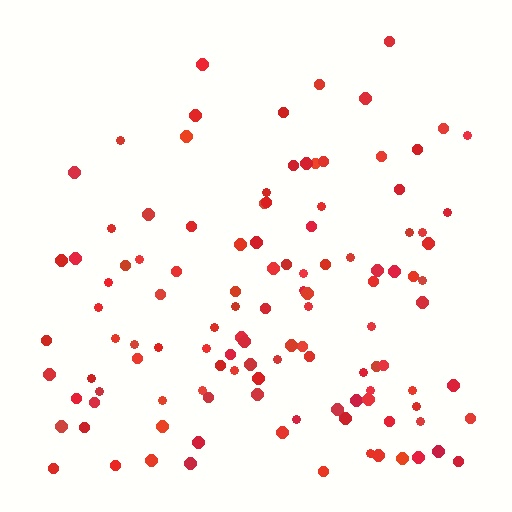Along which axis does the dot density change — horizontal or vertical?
Vertical.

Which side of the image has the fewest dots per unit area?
The top.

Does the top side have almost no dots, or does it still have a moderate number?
Still a moderate number, just noticeably fewer than the bottom.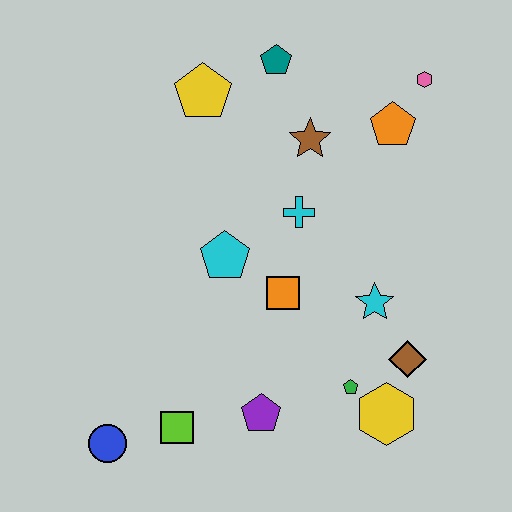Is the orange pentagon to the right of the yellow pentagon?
Yes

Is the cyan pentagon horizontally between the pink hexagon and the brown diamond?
No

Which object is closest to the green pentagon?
The yellow hexagon is closest to the green pentagon.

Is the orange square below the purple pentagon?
No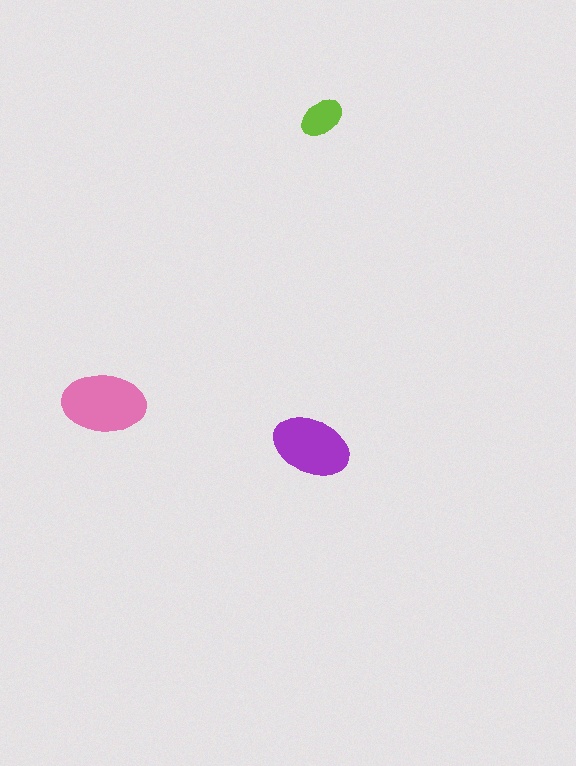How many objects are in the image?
There are 3 objects in the image.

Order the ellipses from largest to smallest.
the pink one, the purple one, the lime one.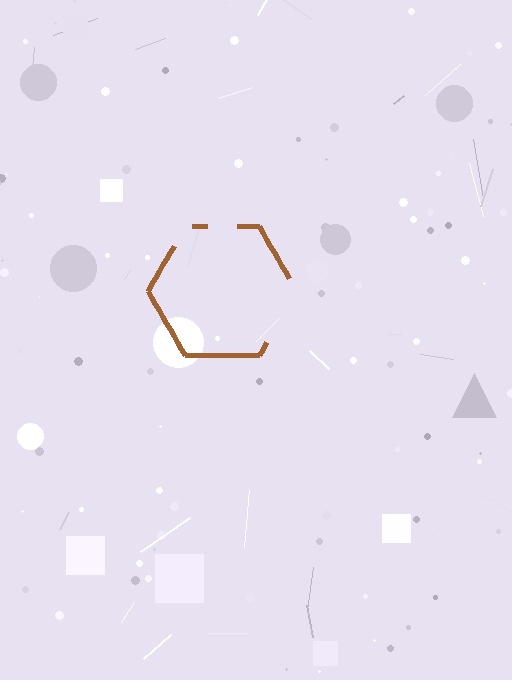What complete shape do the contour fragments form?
The contour fragments form a hexagon.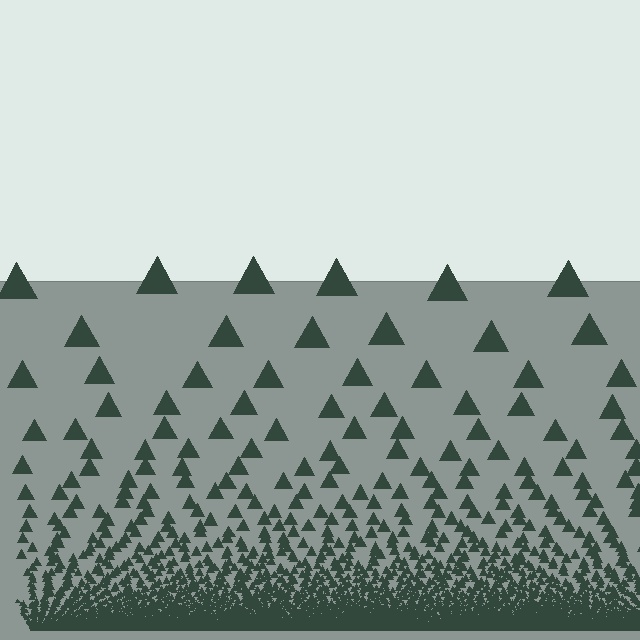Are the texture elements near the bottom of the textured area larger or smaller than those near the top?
Smaller. The gradient is inverted — elements near the bottom are smaller and denser.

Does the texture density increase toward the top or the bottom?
Density increases toward the bottom.